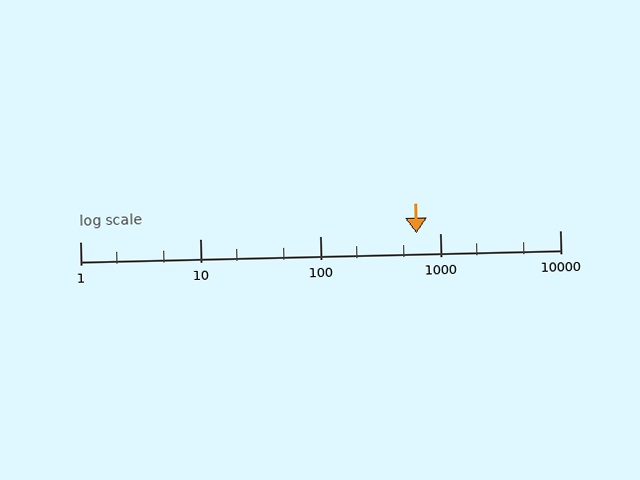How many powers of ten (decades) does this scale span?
The scale spans 4 decades, from 1 to 10000.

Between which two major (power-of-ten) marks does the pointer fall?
The pointer is between 100 and 1000.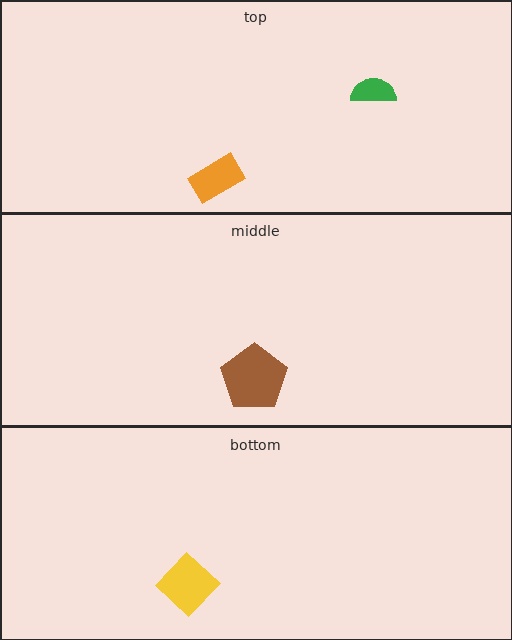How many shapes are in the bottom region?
1.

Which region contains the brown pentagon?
The middle region.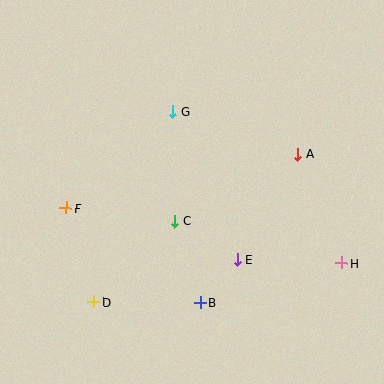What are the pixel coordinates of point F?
Point F is at (66, 208).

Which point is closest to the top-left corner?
Point G is closest to the top-left corner.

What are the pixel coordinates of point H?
Point H is at (342, 263).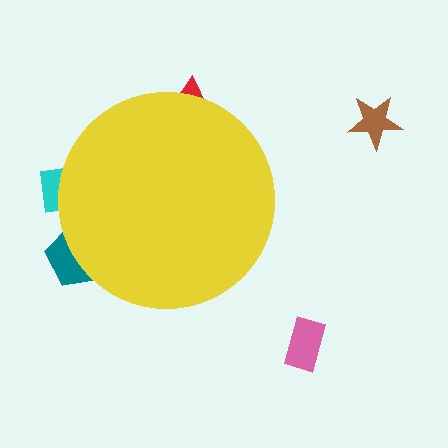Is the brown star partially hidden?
No, the brown star is fully visible.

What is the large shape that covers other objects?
A yellow circle.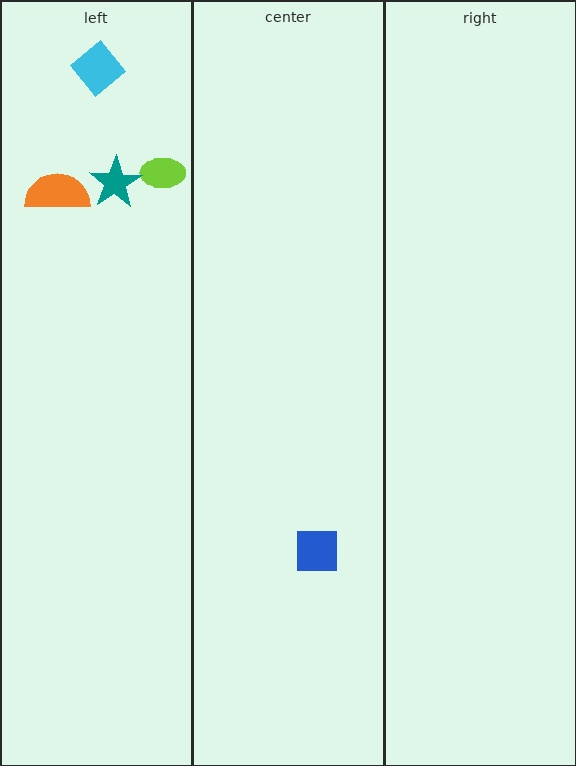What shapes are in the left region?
The lime ellipse, the teal star, the cyan diamond, the orange semicircle.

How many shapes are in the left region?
4.